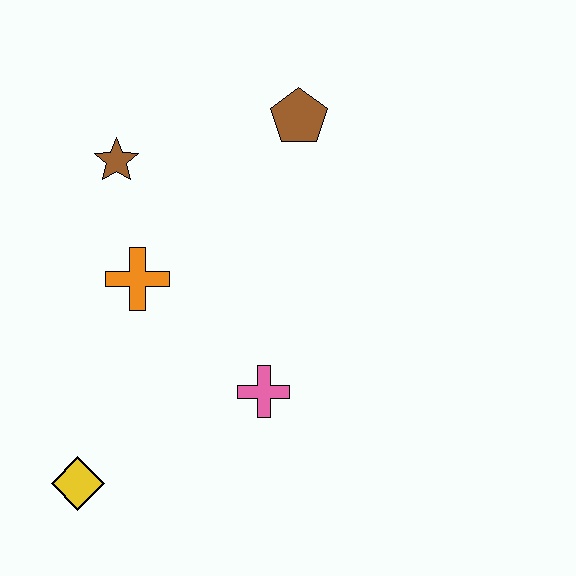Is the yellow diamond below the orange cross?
Yes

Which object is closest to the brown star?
The orange cross is closest to the brown star.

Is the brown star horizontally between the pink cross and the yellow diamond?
Yes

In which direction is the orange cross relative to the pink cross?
The orange cross is to the left of the pink cross.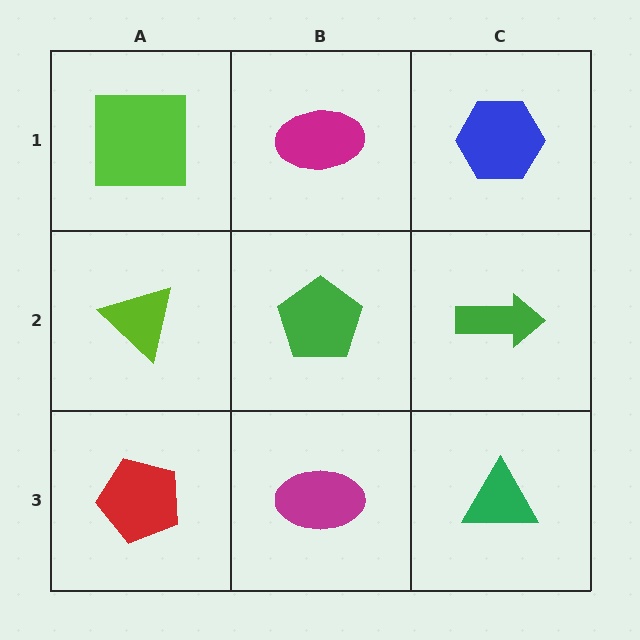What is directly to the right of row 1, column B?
A blue hexagon.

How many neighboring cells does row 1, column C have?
2.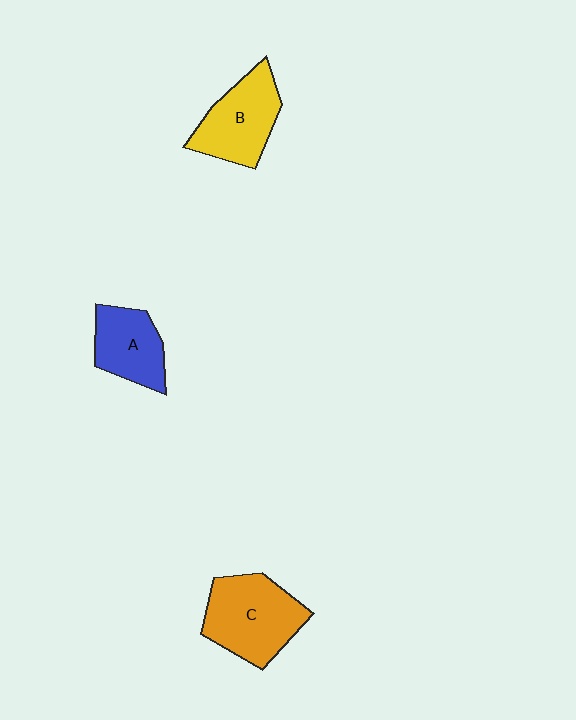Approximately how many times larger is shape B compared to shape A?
Approximately 1.2 times.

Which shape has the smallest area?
Shape A (blue).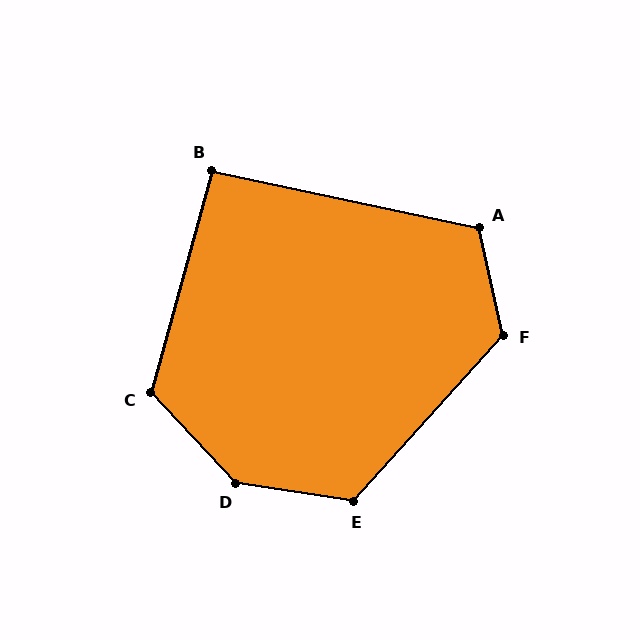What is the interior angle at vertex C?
Approximately 122 degrees (obtuse).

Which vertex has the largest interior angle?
D, at approximately 141 degrees.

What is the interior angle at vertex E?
Approximately 124 degrees (obtuse).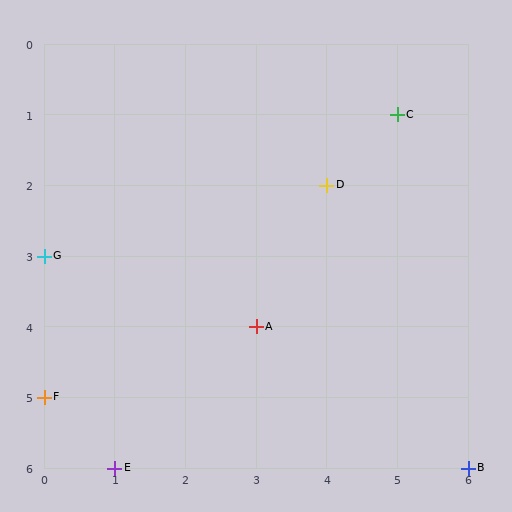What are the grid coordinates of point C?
Point C is at grid coordinates (5, 1).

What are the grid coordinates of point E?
Point E is at grid coordinates (1, 6).